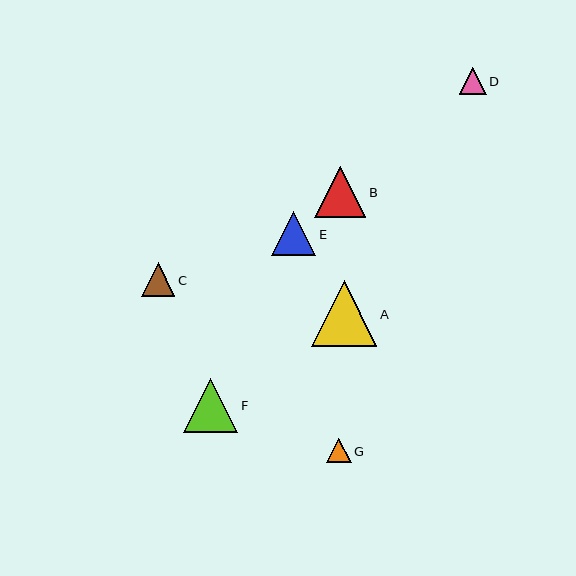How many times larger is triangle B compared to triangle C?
Triangle B is approximately 1.5 times the size of triangle C.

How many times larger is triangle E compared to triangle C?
Triangle E is approximately 1.3 times the size of triangle C.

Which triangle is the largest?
Triangle A is the largest with a size of approximately 66 pixels.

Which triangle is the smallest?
Triangle G is the smallest with a size of approximately 24 pixels.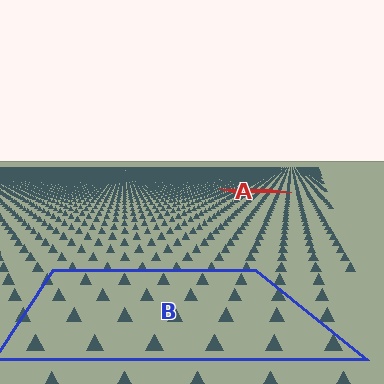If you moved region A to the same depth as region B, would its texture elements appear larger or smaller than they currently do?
They would appear larger. At a closer depth, the same texture elements are projected at a bigger on-screen size.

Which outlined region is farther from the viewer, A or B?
Region A is farther from the viewer — the texture elements inside it appear smaller and more densely packed.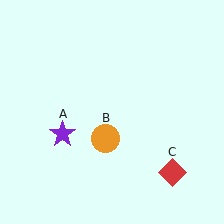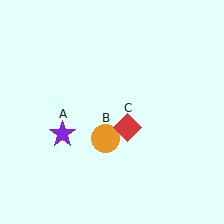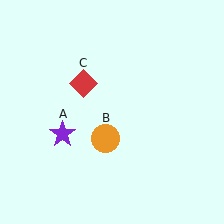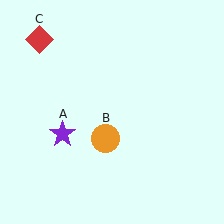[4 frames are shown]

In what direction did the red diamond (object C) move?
The red diamond (object C) moved up and to the left.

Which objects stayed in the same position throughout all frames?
Purple star (object A) and orange circle (object B) remained stationary.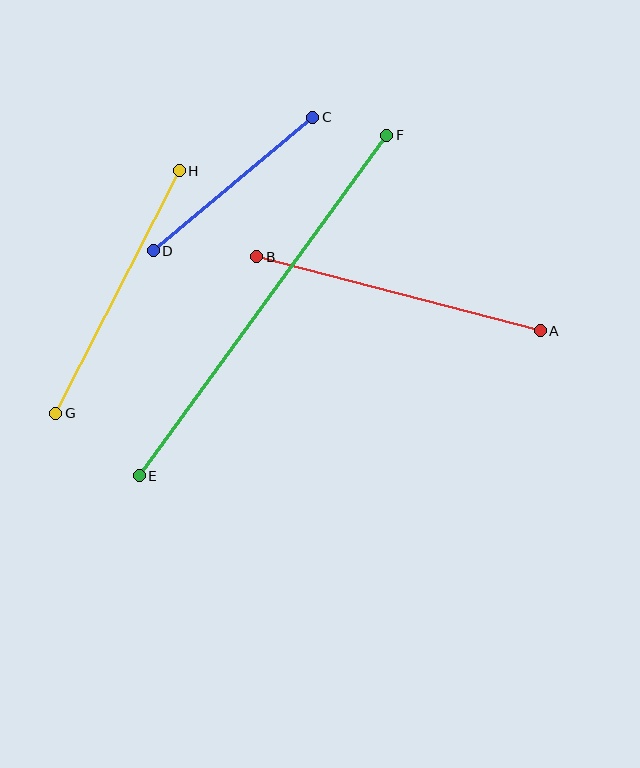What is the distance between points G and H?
The distance is approximately 272 pixels.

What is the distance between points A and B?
The distance is approximately 293 pixels.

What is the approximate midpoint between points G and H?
The midpoint is at approximately (117, 292) pixels.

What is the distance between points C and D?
The distance is approximately 208 pixels.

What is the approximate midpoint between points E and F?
The midpoint is at approximately (263, 306) pixels.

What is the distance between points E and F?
The distance is approximately 421 pixels.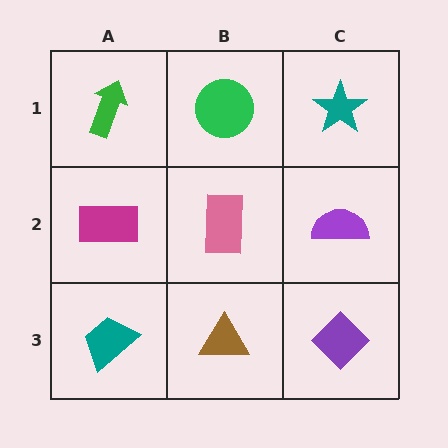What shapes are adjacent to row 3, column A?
A magenta rectangle (row 2, column A), a brown triangle (row 3, column B).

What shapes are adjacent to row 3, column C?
A purple semicircle (row 2, column C), a brown triangle (row 3, column B).